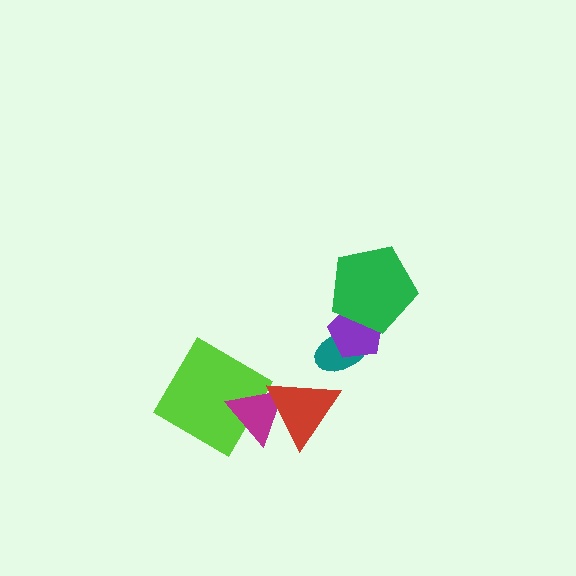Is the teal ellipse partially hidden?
Yes, it is partially covered by another shape.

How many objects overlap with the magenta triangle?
2 objects overlap with the magenta triangle.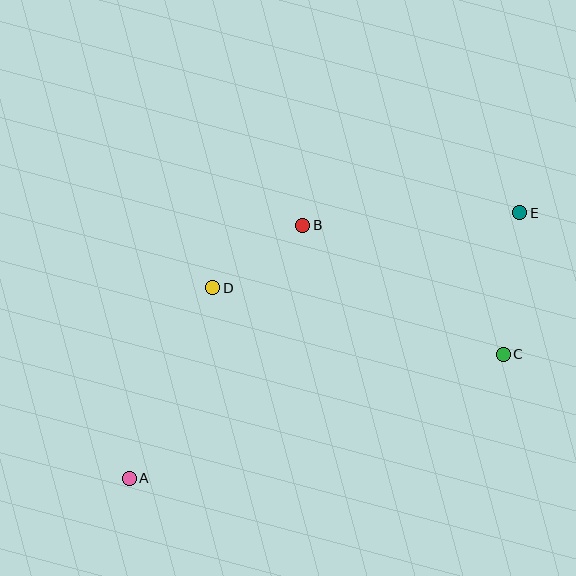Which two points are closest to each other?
Points B and D are closest to each other.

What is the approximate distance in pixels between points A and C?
The distance between A and C is approximately 394 pixels.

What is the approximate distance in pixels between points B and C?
The distance between B and C is approximately 239 pixels.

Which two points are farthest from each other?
Points A and E are farthest from each other.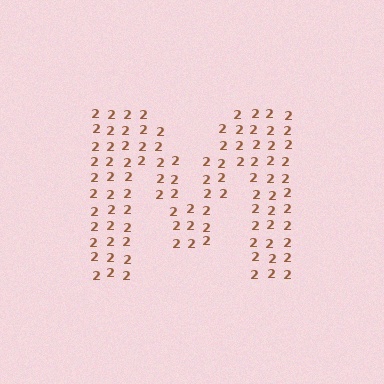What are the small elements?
The small elements are digit 2's.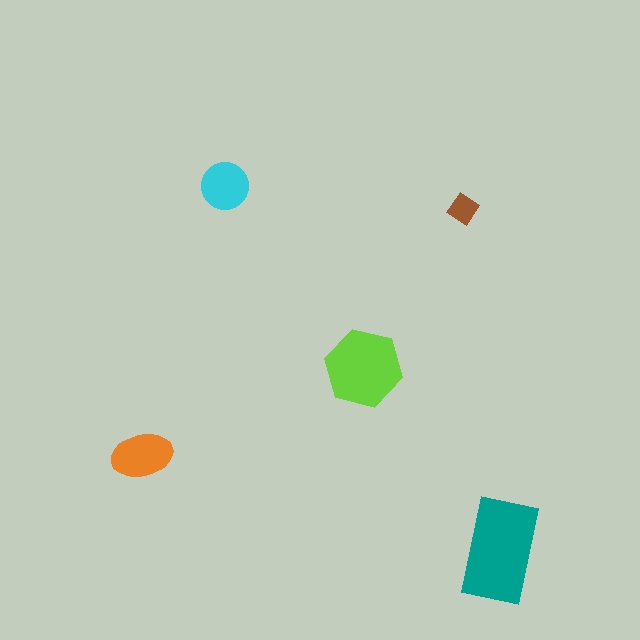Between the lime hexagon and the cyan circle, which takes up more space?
The lime hexagon.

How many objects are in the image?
There are 5 objects in the image.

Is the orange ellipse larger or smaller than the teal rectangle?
Smaller.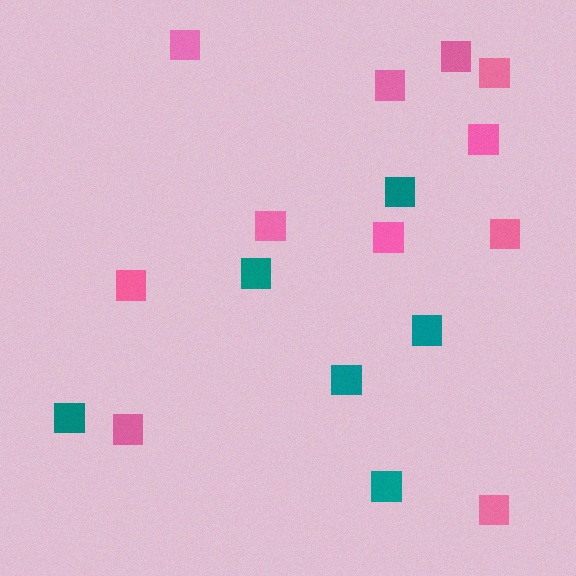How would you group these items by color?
There are 2 groups: one group of pink squares (11) and one group of teal squares (6).